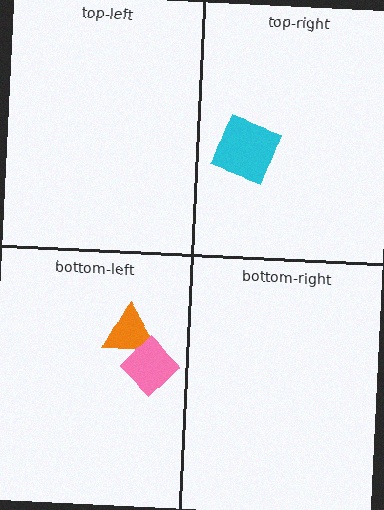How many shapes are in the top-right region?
1.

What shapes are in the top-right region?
The cyan square.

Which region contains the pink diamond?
The bottom-left region.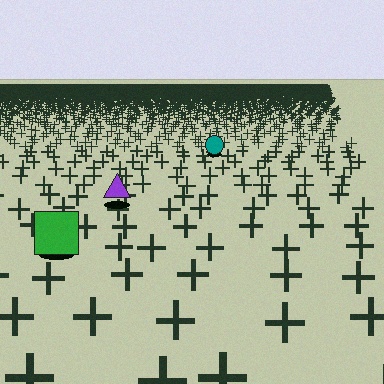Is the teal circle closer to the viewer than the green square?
No. The green square is closer — you can tell from the texture gradient: the ground texture is coarser near it.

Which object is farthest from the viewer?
The teal circle is farthest from the viewer. It appears smaller and the ground texture around it is denser.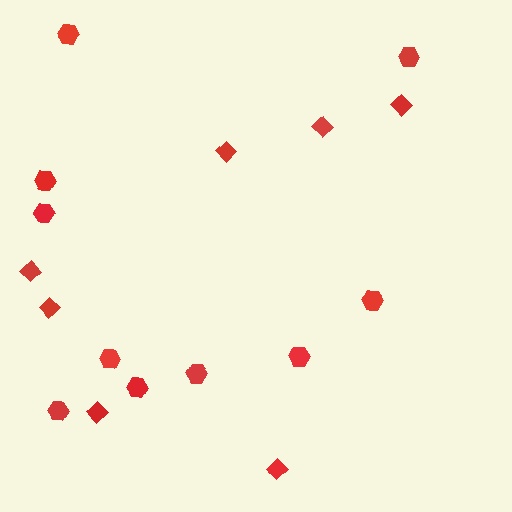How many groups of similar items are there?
There are 2 groups: one group of diamonds (7) and one group of hexagons (10).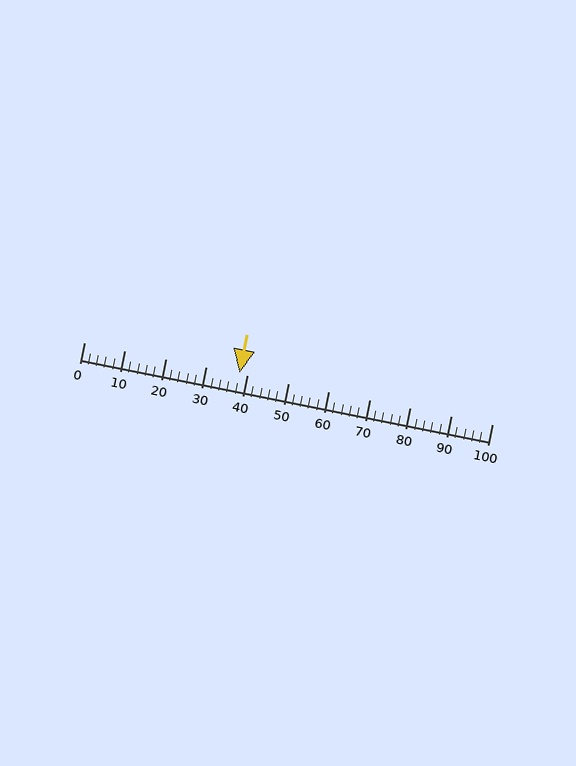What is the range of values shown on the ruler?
The ruler shows values from 0 to 100.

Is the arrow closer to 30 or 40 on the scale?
The arrow is closer to 40.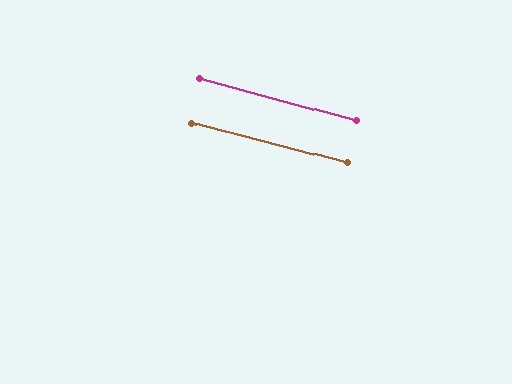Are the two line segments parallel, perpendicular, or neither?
Parallel — their directions differ by only 0.7°.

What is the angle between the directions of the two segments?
Approximately 1 degree.